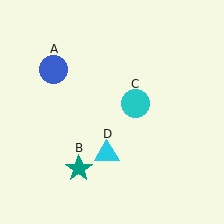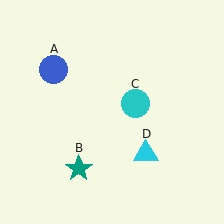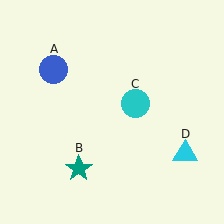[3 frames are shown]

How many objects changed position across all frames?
1 object changed position: cyan triangle (object D).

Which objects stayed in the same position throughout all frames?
Blue circle (object A) and teal star (object B) and cyan circle (object C) remained stationary.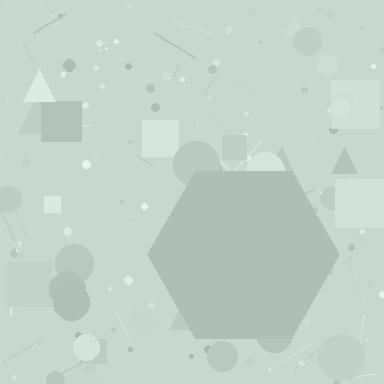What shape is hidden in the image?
A hexagon is hidden in the image.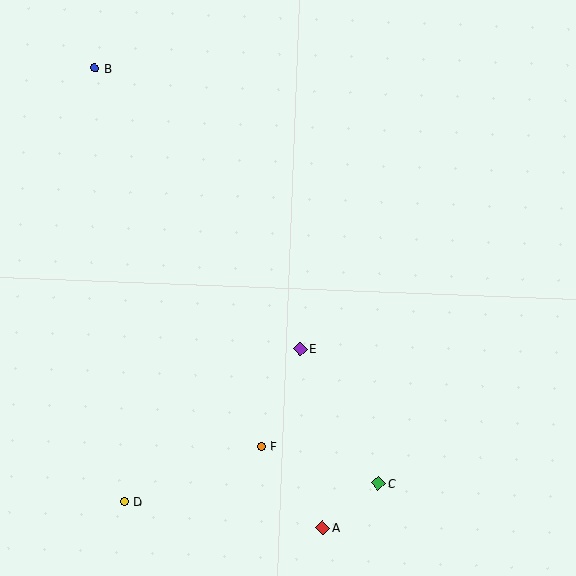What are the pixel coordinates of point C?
Point C is at (378, 484).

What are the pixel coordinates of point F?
Point F is at (261, 446).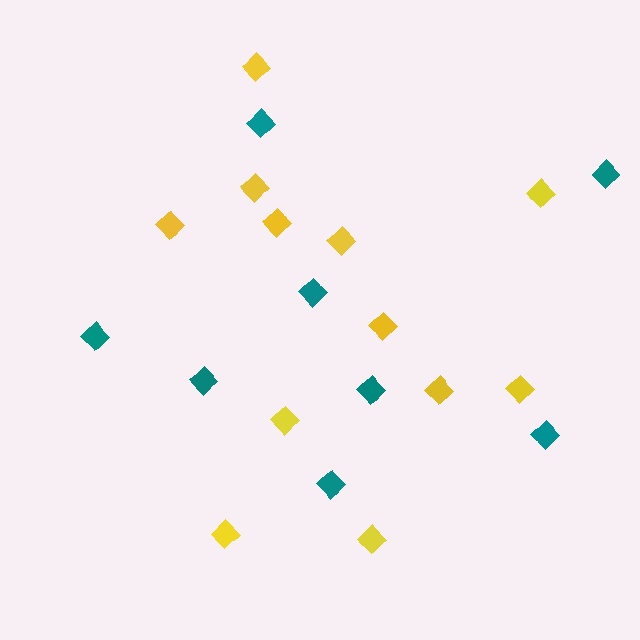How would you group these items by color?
There are 2 groups: one group of teal diamonds (8) and one group of yellow diamonds (12).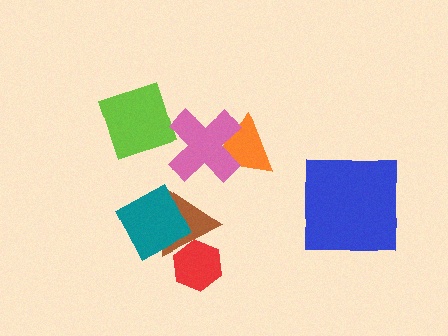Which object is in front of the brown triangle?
The teal square is in front of the brown triangle.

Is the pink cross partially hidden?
No, no other shape covers it.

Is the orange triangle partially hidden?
Yes, it is partially covered by another shape.